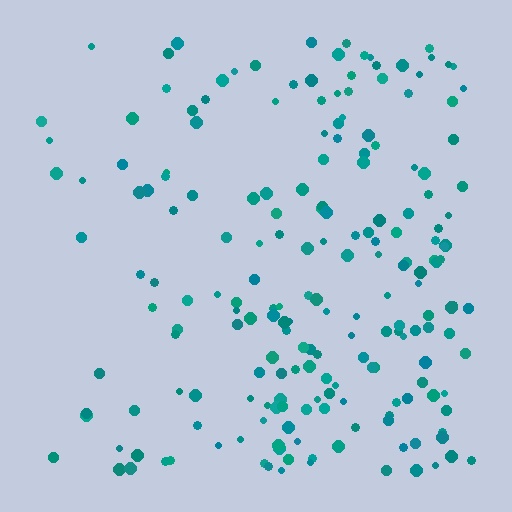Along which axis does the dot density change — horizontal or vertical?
Horizontal.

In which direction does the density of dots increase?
From left to right, with the right side densest.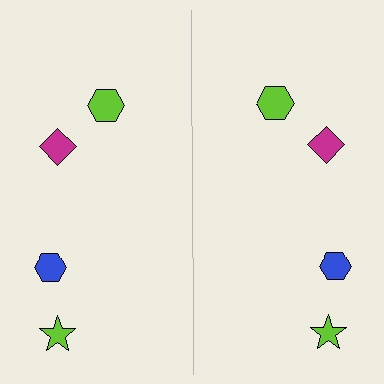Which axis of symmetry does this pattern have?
The pattern has a vertical axis of symmetry running through the center of the image.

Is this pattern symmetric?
Yes, this pattern has bilateral (reflection) symmetry.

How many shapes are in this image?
There are 8 shapes in this image.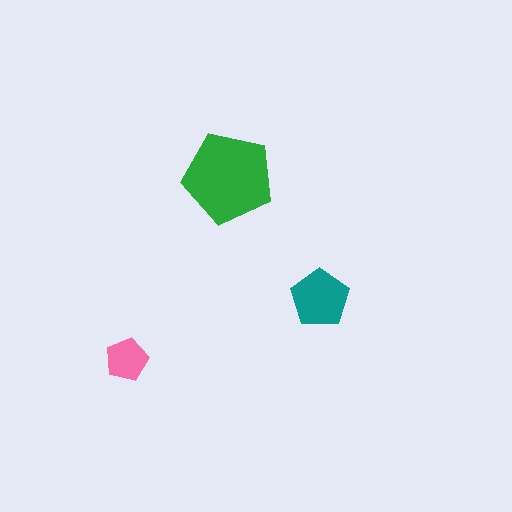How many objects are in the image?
There are 3 objects in the image.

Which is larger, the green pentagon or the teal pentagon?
The green one.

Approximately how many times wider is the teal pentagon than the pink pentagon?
About 1.5 times wider.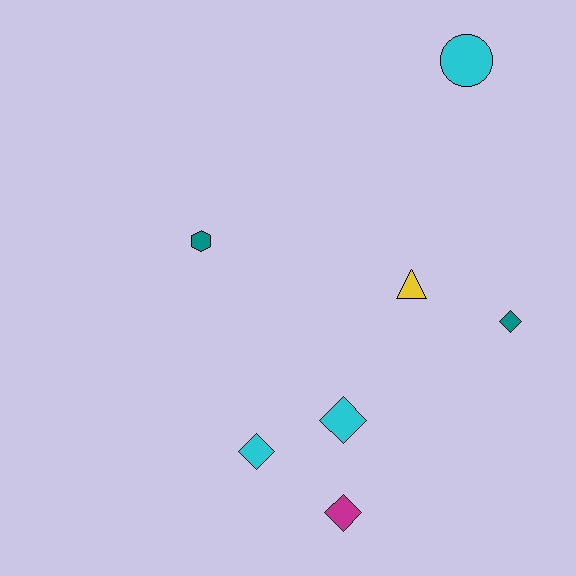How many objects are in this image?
There are 7 objects.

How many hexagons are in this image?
There is 1 hexagon.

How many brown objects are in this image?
There are no brown objects.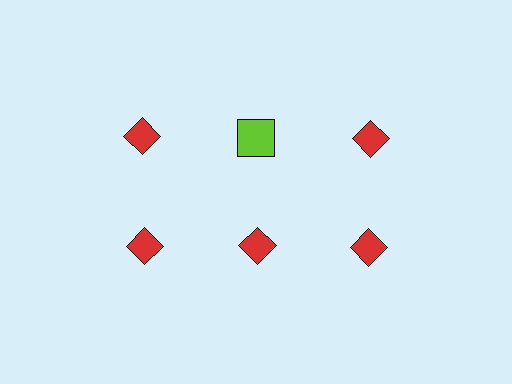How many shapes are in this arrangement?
There are 6 shapes arranged in a grid pattern.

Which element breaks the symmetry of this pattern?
The lime square in the top row, second from left column breaks the symmetry. All other shapes are red diamonds.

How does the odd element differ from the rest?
It differs in both color (lime instead of red) and shape (square instead of diamond).